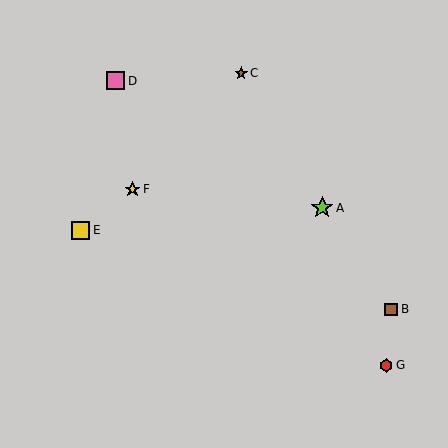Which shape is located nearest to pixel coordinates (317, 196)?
The lime star (labeled A) at (322, 208) is nearest to that location.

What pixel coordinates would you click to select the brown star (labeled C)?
Click at (241, 73) to select the brown star C.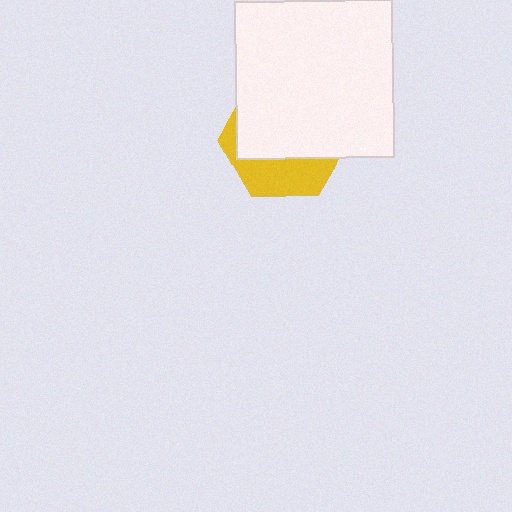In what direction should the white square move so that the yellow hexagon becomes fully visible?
The white square should move up. That is the shortest direction to clear the overlap and leave the yellow hexagon fully visible.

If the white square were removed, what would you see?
You would see the complete yellow hexagon.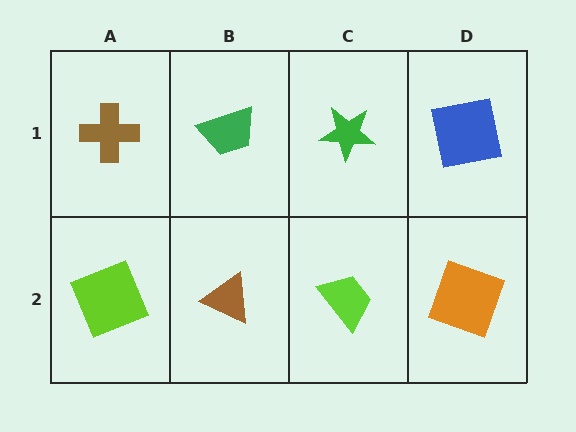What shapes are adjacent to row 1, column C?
A lime trapezoid (row 2, column C), a green trapezoid (row 1, column B), a blue square (row 1, column D).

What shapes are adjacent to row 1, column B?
A brown triangle (row 2, column B), a brown cross (row 1, column A), a green star (row 1, column C).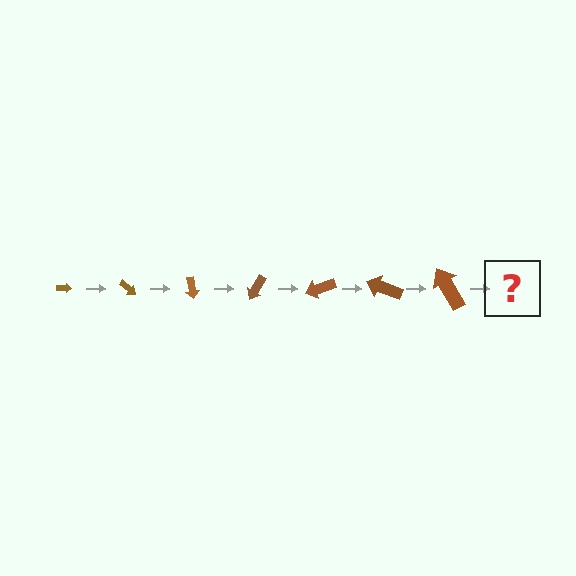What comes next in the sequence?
The next element should be an arrow, larger than the previous one and rotated 280 degrees from the start.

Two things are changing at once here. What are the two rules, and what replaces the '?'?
The two rules are that the arrow grows larger each step and it rotates 40 degrees each step. The '?' should be an arrow, larger than the previous one and rotated 280 degrees from the start.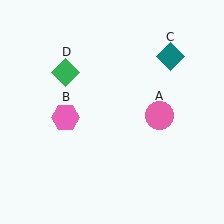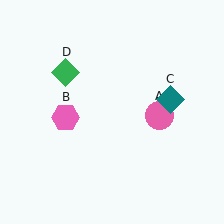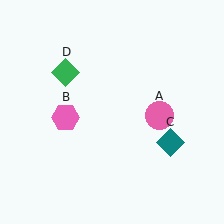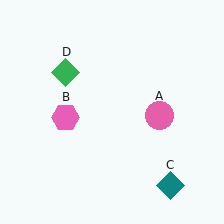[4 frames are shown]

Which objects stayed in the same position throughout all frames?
Pink circle (object A) and pink hexagon (object B) and green diamond (object D) remained stationary.